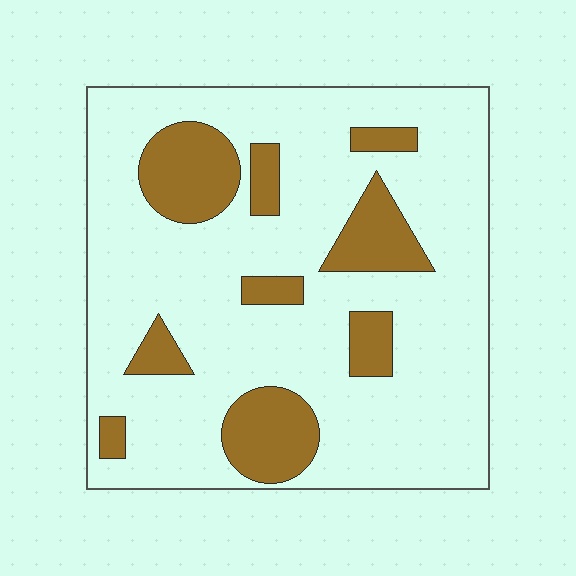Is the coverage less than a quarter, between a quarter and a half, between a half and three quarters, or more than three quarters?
Less than a quarter.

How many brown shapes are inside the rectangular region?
9.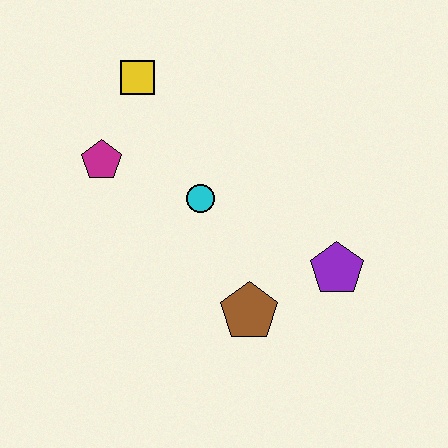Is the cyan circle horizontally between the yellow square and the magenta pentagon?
No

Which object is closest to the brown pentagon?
The purple pentagon is closest to the brown pentagon.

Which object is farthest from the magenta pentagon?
The purple pentagon is farthest from the magenta pentagon.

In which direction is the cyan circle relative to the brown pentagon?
The cyan circle is above the brown pentagon.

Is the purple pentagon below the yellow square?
Yes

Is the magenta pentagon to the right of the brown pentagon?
No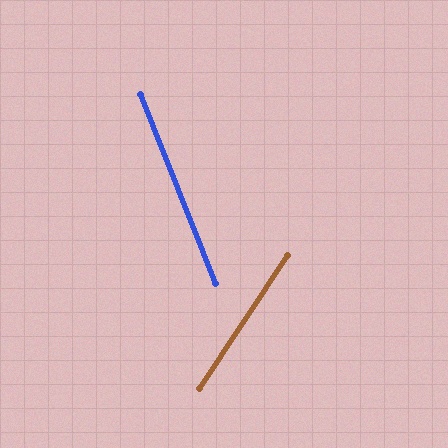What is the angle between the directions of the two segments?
Approximately 55 degrees.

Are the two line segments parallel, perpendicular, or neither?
Neither parallel nor perpendicular — they differ by about 55°.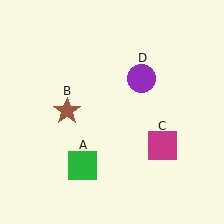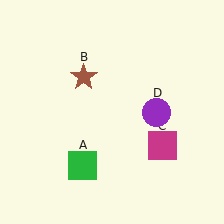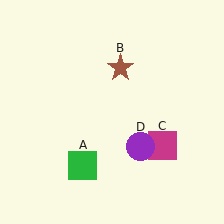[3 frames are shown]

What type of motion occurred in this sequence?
The brown star (object B), purple circle (object D) rotated clockwise around the center of the scene.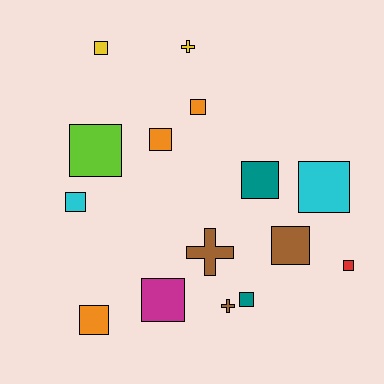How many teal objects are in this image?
There are 2 teal objects.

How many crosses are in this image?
There are 3 crosses.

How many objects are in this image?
There are 15 objects.